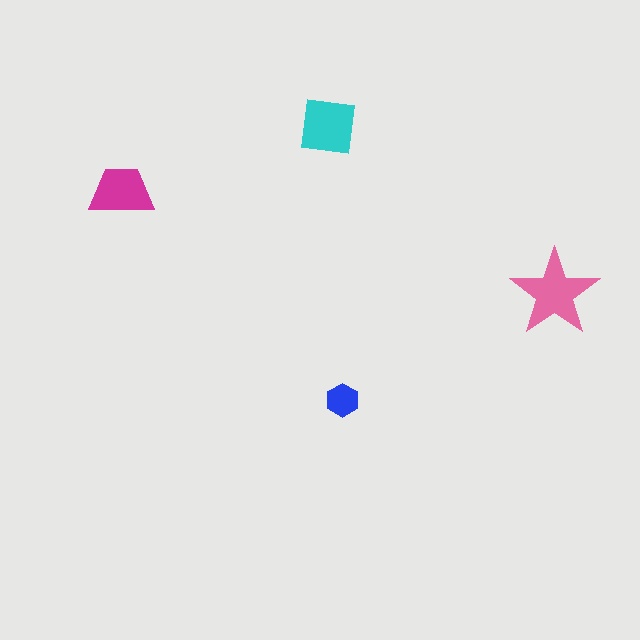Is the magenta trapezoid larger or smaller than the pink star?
Smaller.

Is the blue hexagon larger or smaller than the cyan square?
Smaller.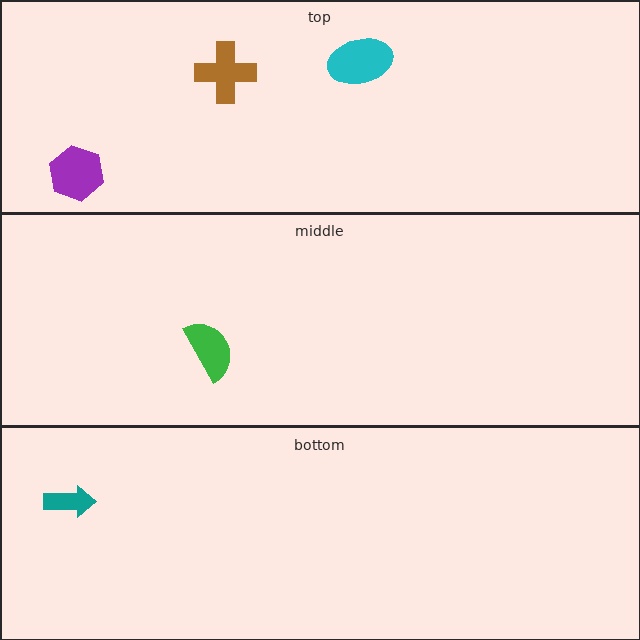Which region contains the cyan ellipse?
The top region.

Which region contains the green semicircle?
The middle region.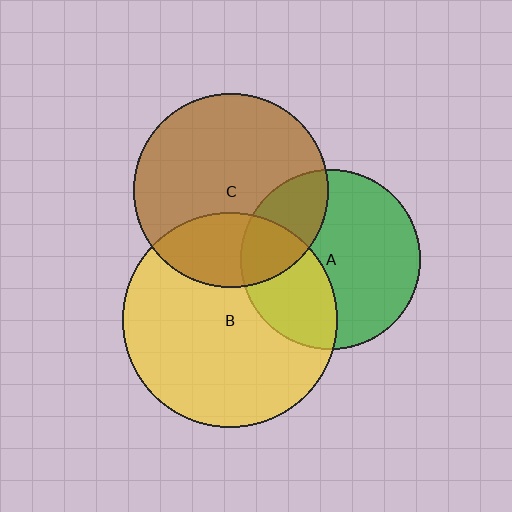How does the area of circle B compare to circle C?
Approximately 1.2 times.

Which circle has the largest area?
Circle B (yellow).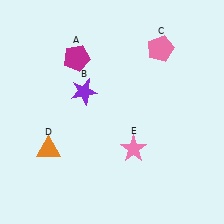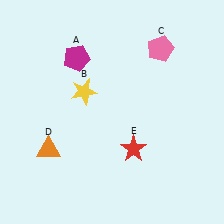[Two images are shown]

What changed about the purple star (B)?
In Image 1, B is purple. In Image 2, it changed to yellow.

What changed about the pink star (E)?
In Image 1, E is pink. In Image 2, it changed to red.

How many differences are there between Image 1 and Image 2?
There are 2 differences between the two images.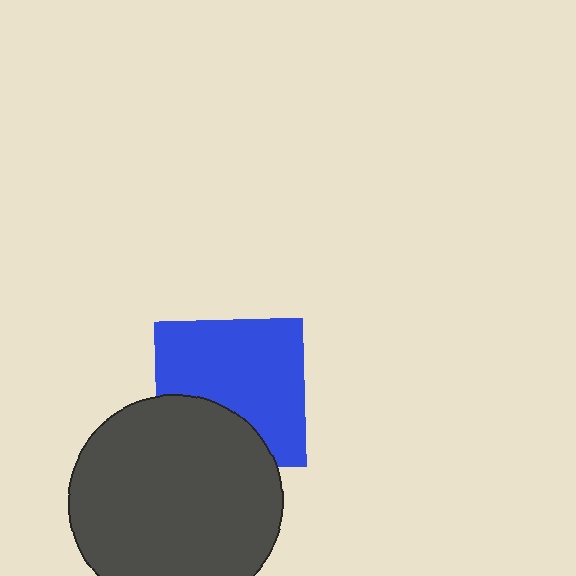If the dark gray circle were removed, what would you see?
You would see the complete blue square.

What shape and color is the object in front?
The object in front is a dark gray circle.